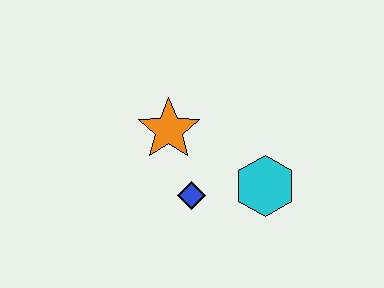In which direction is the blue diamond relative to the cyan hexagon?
The blue diamond is to the left of the cyan hexagon.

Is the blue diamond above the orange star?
No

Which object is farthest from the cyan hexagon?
The orange star is farthest from the cyan hexagon.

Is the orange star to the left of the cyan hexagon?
Yes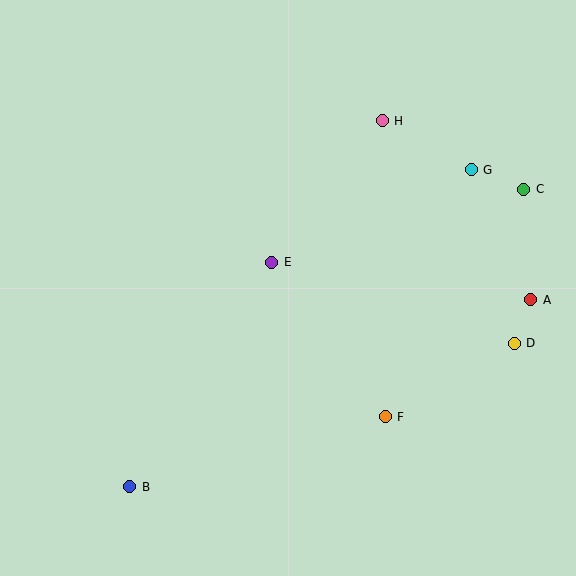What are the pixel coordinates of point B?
Point B is at (130, 487).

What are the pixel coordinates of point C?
Point C is at (524, 189).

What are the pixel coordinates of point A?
Point A is at (531, 300).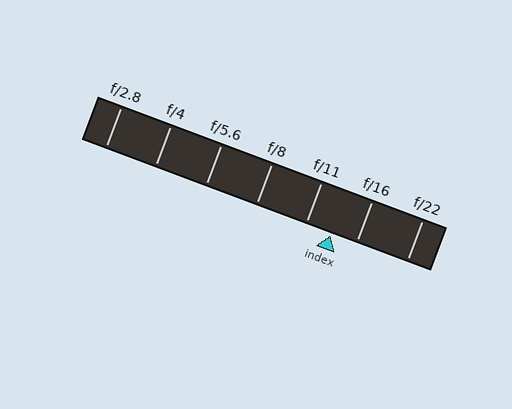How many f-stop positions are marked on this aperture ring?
There are 7 f-stop positions marked.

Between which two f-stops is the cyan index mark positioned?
The index mark is between f/11 and f/16.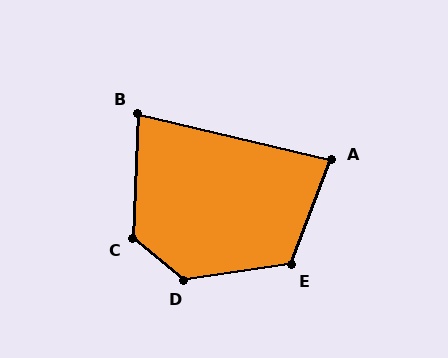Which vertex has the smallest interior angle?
B, at approximately 79 degrees.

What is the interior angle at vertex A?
Approximately 83 degrees (acute).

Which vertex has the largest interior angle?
D, at approximately 133 degrees.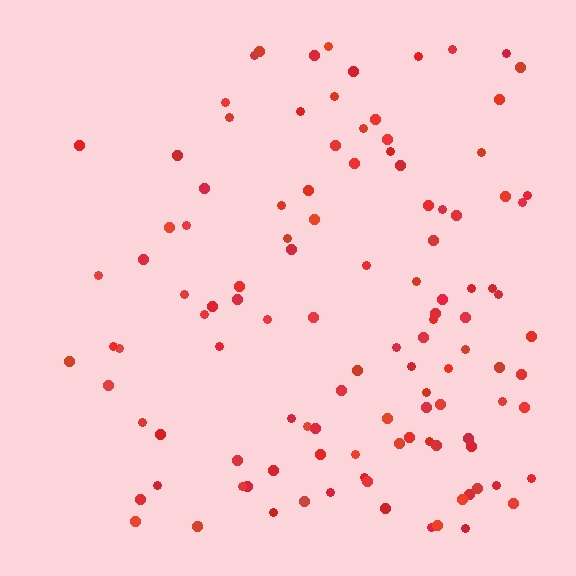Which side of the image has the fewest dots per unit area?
The left.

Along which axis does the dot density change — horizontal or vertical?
Horizontal.